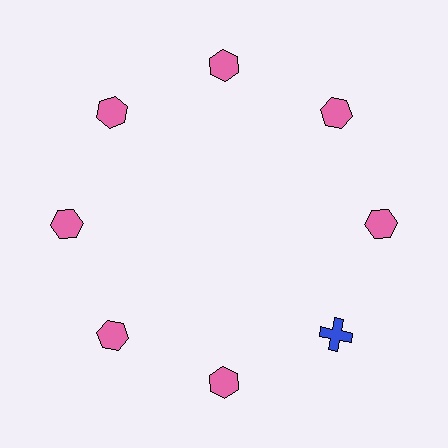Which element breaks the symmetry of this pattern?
The blue cross at roughly the 4 o'clock position breaks the symmetry. All other shapes are pink hexagons.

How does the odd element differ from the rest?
It differs in both color (blue instead of pink) and shape (cross instead of hexagon).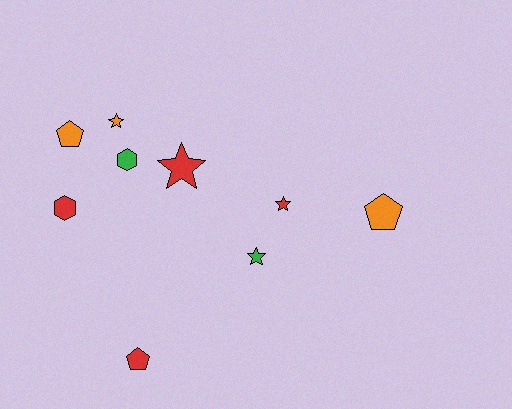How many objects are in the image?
There are 9 objects.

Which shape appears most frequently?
Star, with 4 objects.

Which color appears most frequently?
Red, with 4 objects.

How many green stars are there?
There is 1 green star.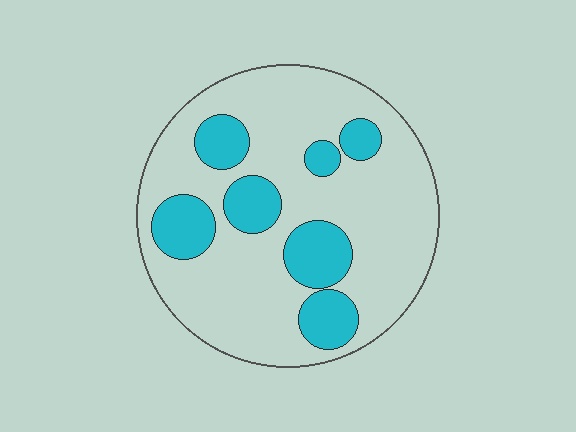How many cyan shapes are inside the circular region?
7.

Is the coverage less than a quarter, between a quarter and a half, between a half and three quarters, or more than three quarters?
Less than a quarter.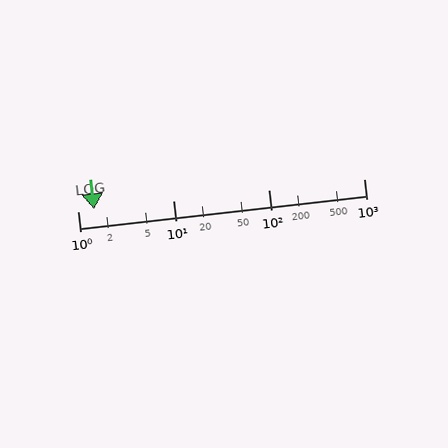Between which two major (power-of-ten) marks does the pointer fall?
The pointer is between 1 and 10.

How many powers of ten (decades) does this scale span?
The scale spans 3 decades, from 1 to 1000.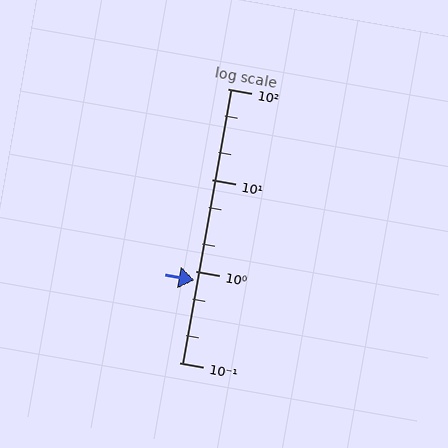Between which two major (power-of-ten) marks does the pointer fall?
The pointer is between 0.1 and 1.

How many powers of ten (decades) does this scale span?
The scale spans 3 decades, from 0.1 to 100.